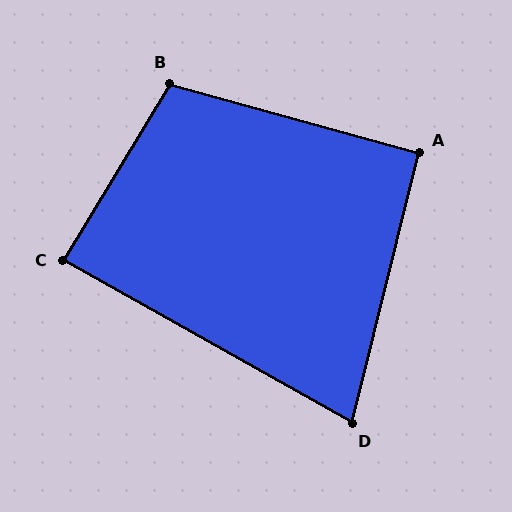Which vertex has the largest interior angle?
B, at approximately 105 degrees.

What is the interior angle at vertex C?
Approximately 88 degrees (approximately right).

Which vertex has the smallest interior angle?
D, at approximately 75 degrees.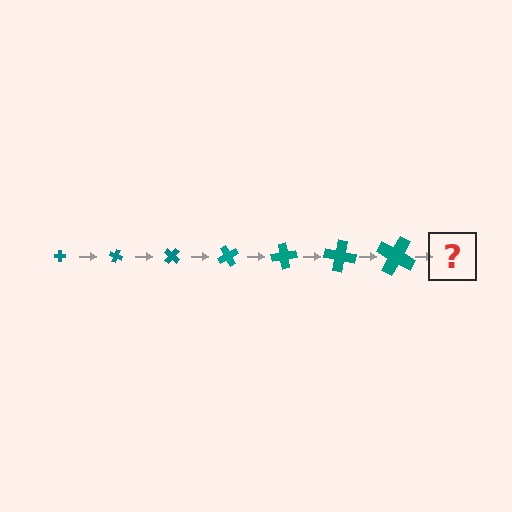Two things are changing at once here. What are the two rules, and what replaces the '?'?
The two rules are that the cross grows larger each step and it rotates 20 degrees each step. The '?' should be a cross, larger than the previous one and rotated 140 degrees from the start.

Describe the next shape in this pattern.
It should be a cross, larger than the previous one and rotated 140 degrees from the start.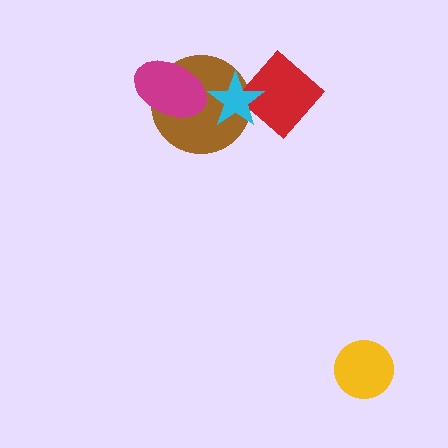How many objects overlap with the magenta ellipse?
1 object overlaps with the magenta ellipse.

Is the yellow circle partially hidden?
No, no other shape covers it.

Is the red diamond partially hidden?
Yes, it is partially covered by another shape.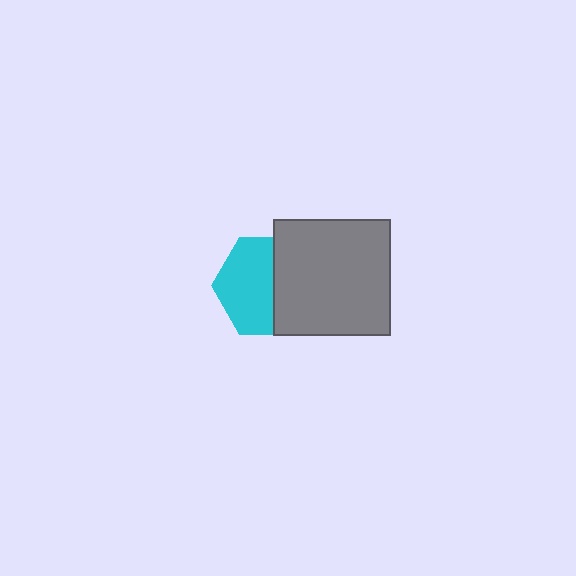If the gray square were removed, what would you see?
You would see the complete cyan hexagon.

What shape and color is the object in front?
The object in front is a gray square.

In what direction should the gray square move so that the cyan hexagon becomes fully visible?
The gray square should move right. That is the shortest direction to clear the overlap and leave the cyan hexagon fully visible.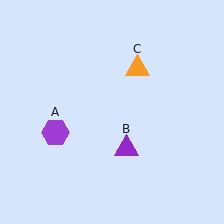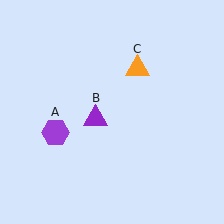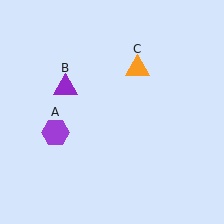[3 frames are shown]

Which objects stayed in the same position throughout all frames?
Purple hexagon (object A) and orange triangle (object C) remained stationary.